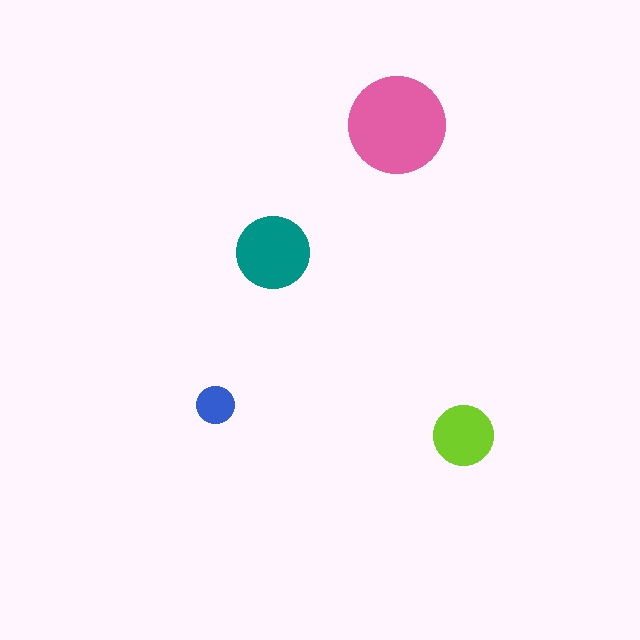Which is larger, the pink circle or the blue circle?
The pink one.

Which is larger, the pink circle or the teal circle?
The pink one.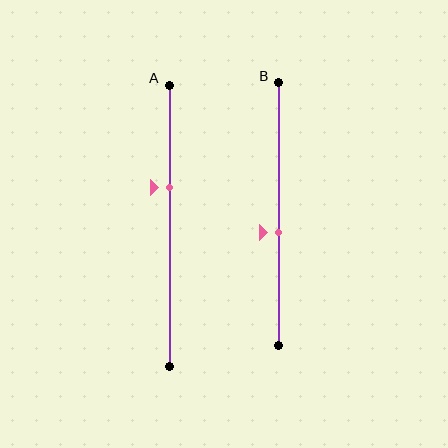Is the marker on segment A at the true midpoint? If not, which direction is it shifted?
No, the marker on segment A is shifted upward by about 13% of the segment length.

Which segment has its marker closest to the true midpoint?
Segment B has its marker closest to the true midpoint.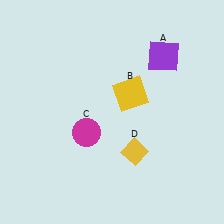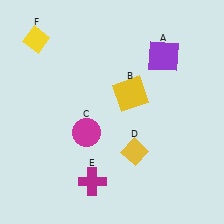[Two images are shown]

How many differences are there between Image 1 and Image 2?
There are 2 differences between the two images.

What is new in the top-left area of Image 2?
A yellow diamond (F) was added in the top-left area of Image 2.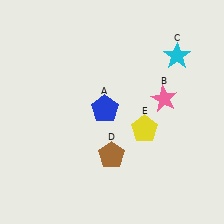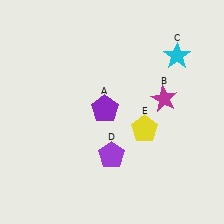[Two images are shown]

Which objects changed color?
A changed from blue to purple. B changed from pink to magenta. D changed from brown to purple.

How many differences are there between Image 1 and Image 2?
There are 3 differences between the two images.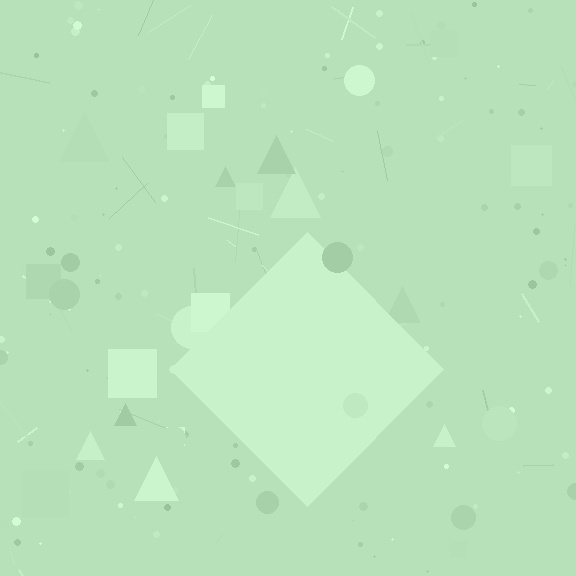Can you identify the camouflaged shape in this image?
The camouflaged shape is a diamond.